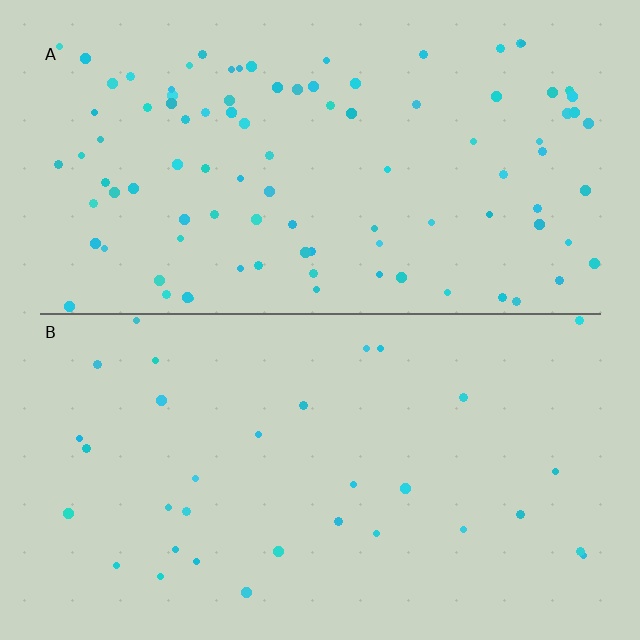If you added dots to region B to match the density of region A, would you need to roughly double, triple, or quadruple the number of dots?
Approximately triple.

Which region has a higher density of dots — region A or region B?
A (the top).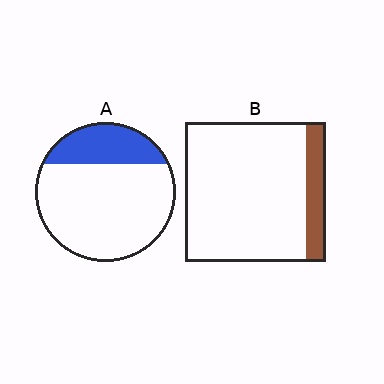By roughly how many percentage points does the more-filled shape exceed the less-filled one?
By roughly 10 percentage points (A over B).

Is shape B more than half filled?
No.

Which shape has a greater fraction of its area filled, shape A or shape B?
Shape A.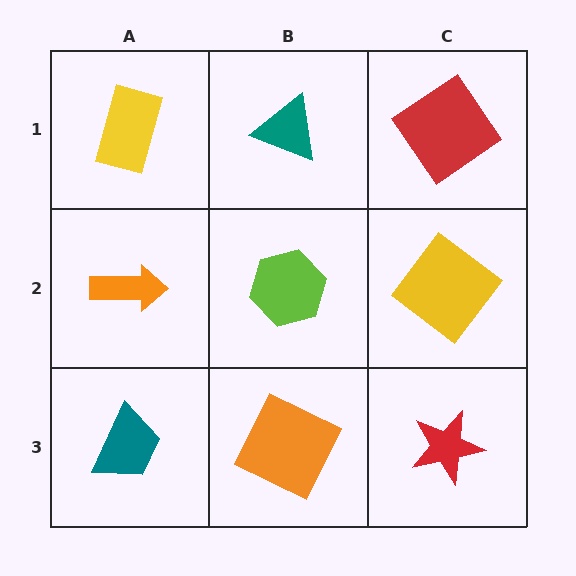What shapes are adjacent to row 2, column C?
A red diamond (row 1, column C), a red star (row 3, column C), a lime hexagon (row 2, column B).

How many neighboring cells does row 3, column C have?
2.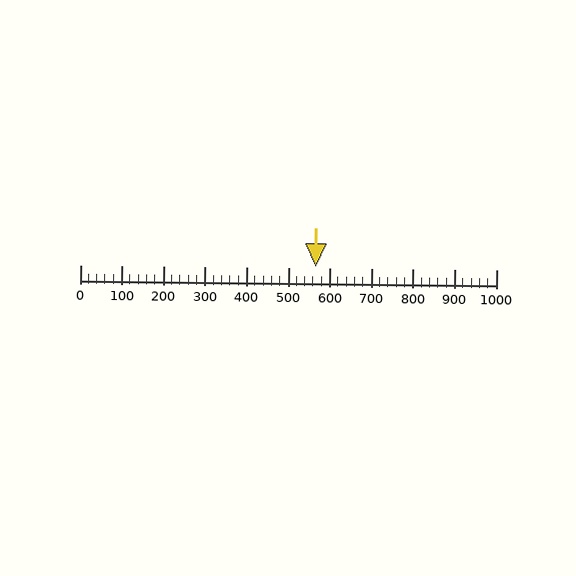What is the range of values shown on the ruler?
The ruler shows values from 0 to 1000.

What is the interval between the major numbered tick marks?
The major tick marks are spaced 100 units apart.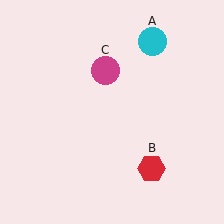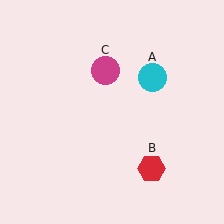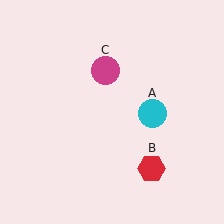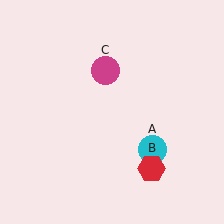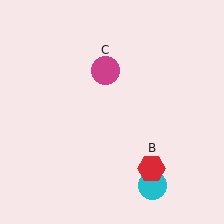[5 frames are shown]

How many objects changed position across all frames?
1 object changed position: cyan circle (object A).